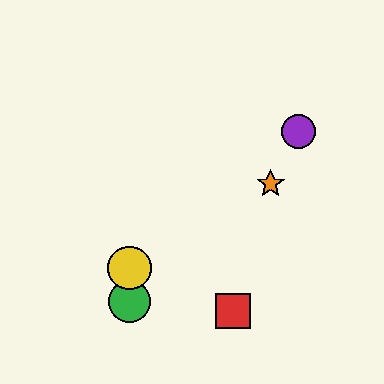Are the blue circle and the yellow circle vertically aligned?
Yes, both are at x≈129.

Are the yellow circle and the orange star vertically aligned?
No, the yellow circle is at x≈129 and the orange star is at x≈271.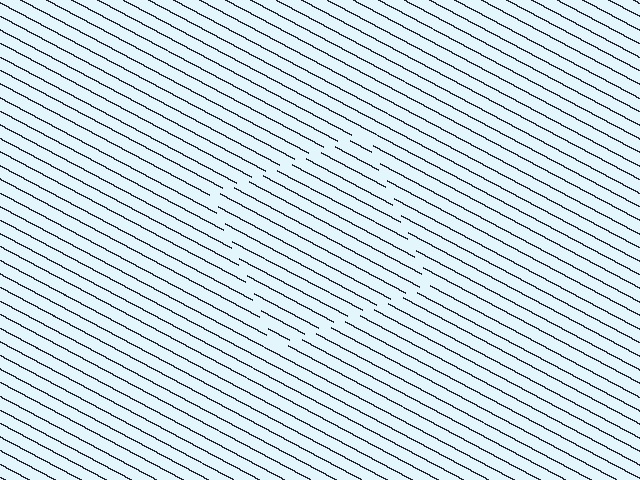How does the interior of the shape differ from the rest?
The interior of the shape contains the same grating, shifted by half a period — the contour is defined by the phase discontinuity where line-ends from the inner and outer gratings abut.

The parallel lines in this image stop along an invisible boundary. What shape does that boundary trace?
An illusory square. The interior of the shape contains the same grating, shifted by half a period — the contour is defined by the phase discontinuity where line-ends from the inner and outer gratings abut.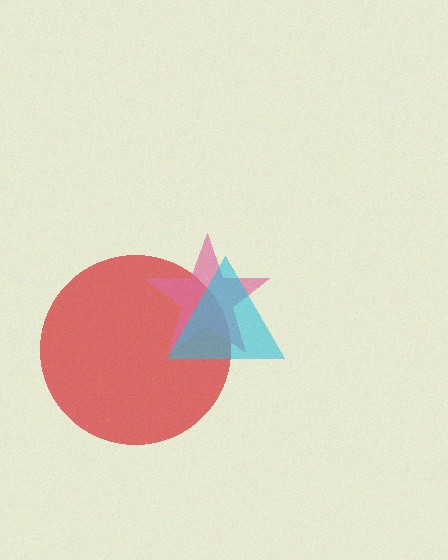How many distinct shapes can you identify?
There are 3 distinct shapes: a red circle, a pink star, a cyan triangle.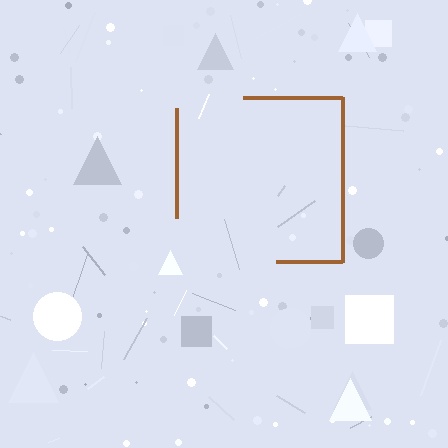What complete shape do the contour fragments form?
The contour fragments form a square.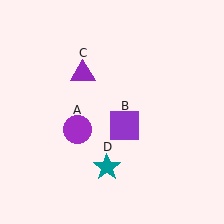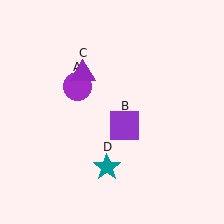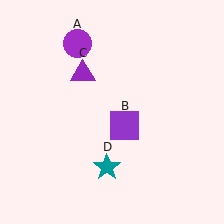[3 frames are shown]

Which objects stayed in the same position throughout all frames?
Purple square (object B) and purple triangle (object C) and teal star (object D) remained stationary.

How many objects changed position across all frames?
1 object changed position: purple circle (object A).